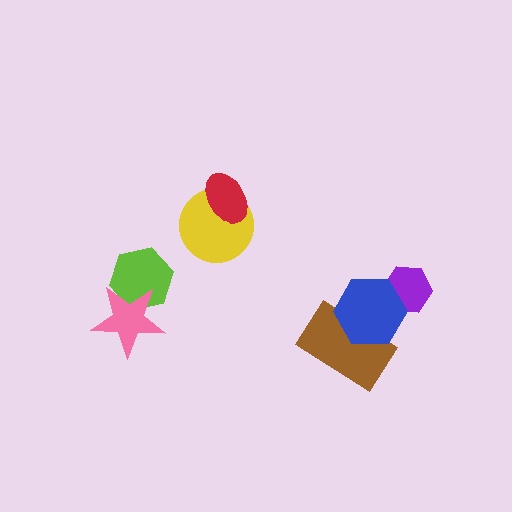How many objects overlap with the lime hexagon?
1 object overlaps with the lime hexagon.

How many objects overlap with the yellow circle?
1 object overlaps with the yellow circle.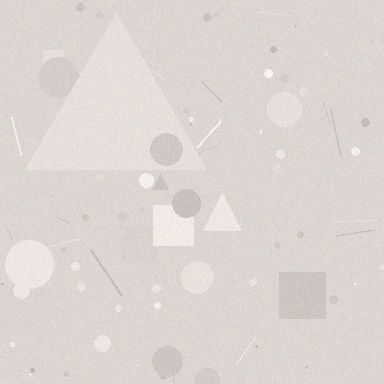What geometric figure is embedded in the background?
A triangle is embedded in the background.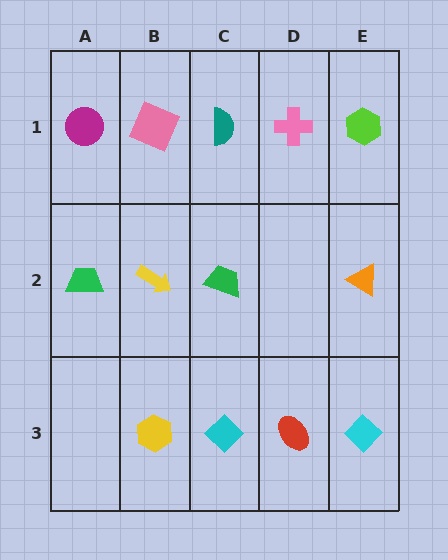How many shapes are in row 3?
4 shapes.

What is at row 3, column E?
A cyan diamond.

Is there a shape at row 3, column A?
No, that cell is empty.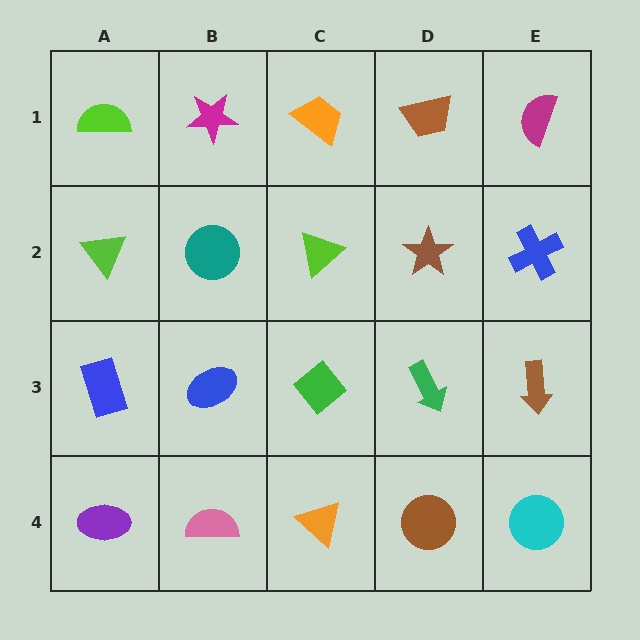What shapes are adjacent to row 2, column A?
A lime semicircle (row 1, column A), a blue rectangle (row 3, column A), a teal circle (row 2, column B).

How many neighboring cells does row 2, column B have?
4.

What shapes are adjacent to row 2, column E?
A magenta semicircle (row 1, column E), a brown arrow (row 3, column E), a brown star (row 2, column D).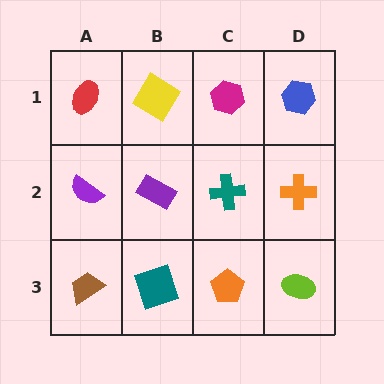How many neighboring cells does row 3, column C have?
3.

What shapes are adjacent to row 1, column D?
An orange cross (row 2, column D), a magenta hexagon (row 1, column C).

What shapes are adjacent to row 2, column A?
A red ellipse (row 1, column A), a brown trapezoid (row 3, column A), a purple rectangle (row 2, column B).